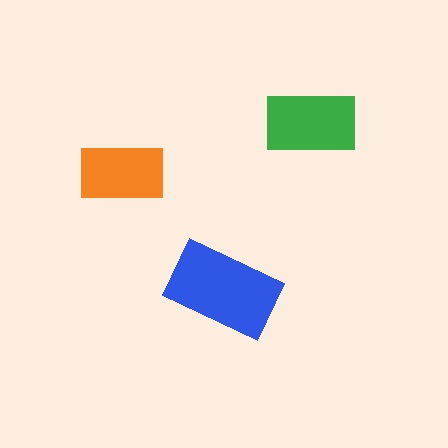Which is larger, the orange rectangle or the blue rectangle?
The blue one.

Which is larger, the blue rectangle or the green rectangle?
The blue one.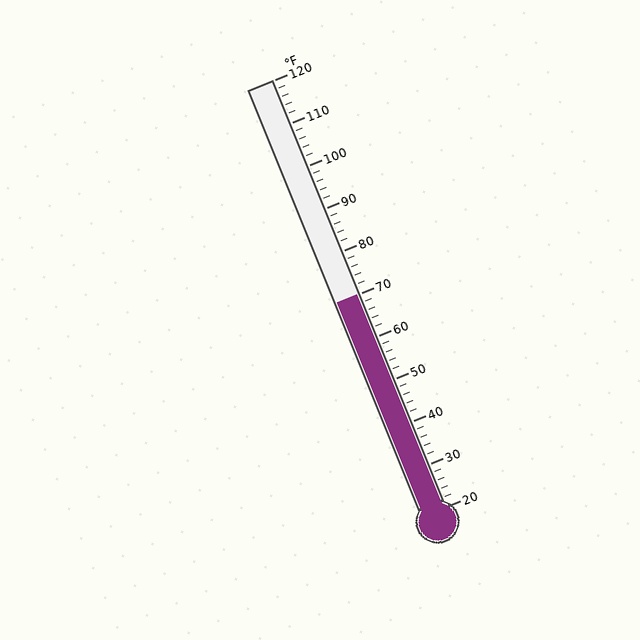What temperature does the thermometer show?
The thermometer shows approximately 70°F.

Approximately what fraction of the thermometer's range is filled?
The thermometer is filled to approximately 50% of its range.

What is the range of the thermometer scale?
The thermometer scale ranges from 20°F to 120°F.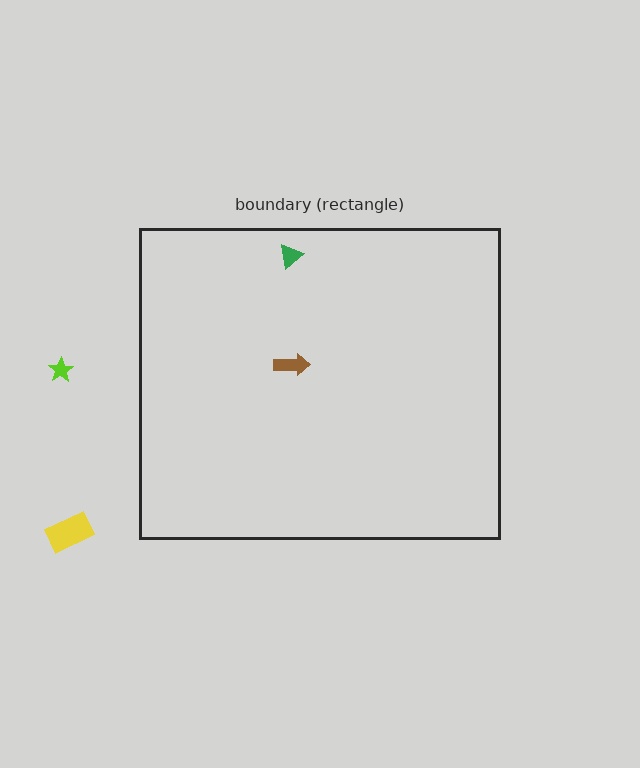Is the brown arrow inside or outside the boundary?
Inside.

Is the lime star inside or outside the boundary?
Outside.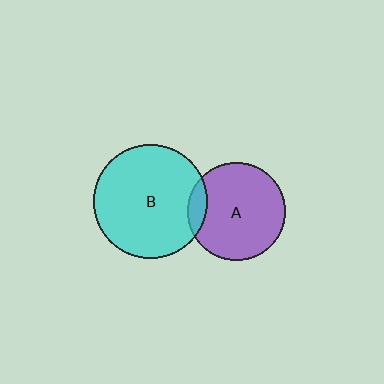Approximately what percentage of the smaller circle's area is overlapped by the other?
Approximately 10%.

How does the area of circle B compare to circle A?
Approximately 1.4 times.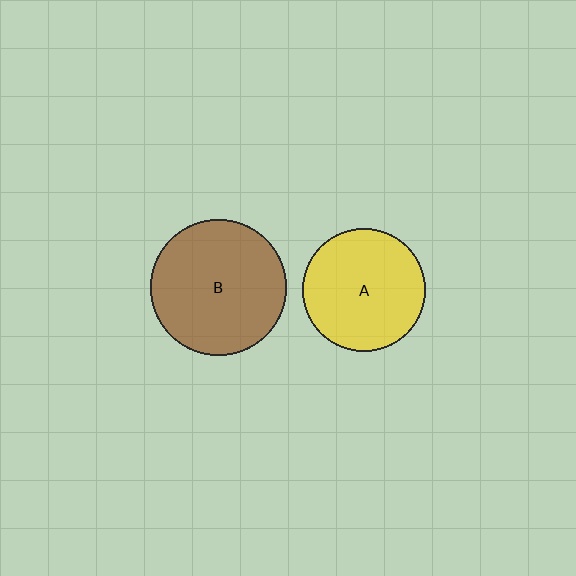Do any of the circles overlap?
No, none of the circles overlap.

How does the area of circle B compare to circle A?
Approximately 1.2 times.